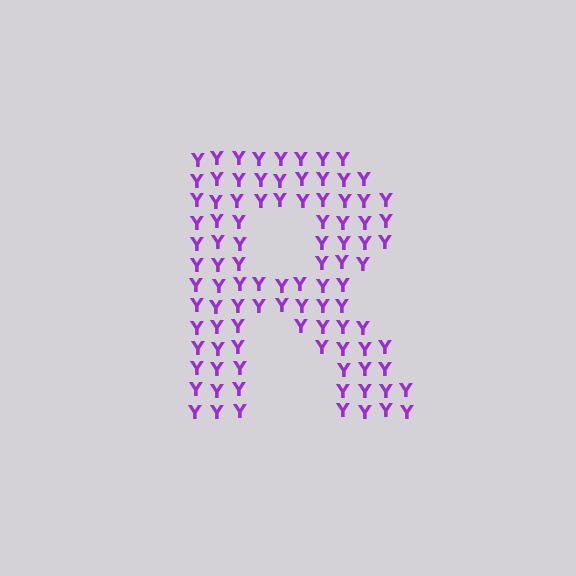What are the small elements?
The small elements are letter Y's.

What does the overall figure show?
The overall figure shows the letter R.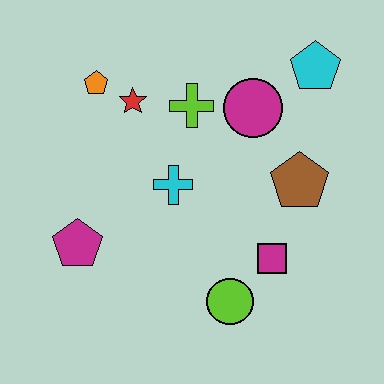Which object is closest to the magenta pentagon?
The cyan cross is closest to the magenta pentagon.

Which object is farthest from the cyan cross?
The cyan pentagon is farthest from the cyan cross.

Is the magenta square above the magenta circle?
No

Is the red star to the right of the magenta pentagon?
Yes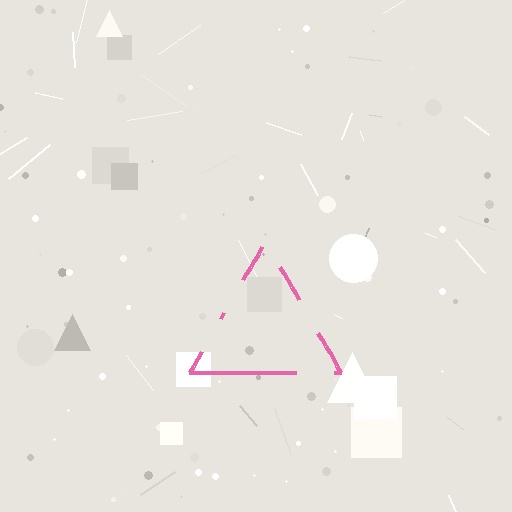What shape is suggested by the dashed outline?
The dashed outline suggests a triangle.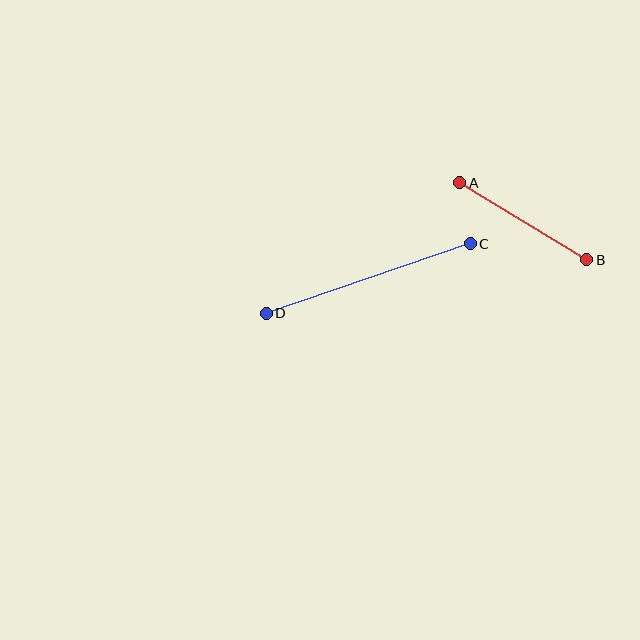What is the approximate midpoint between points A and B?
The midpoint is at approximately (523, 221) pixels.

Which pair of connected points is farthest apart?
Points C and D are farthest apart.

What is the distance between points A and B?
The distance is approximately 148 pixels.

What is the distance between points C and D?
The distance is approximately 216 pixels.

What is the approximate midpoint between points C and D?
The midpoint is at approximately (368, 278) pixels.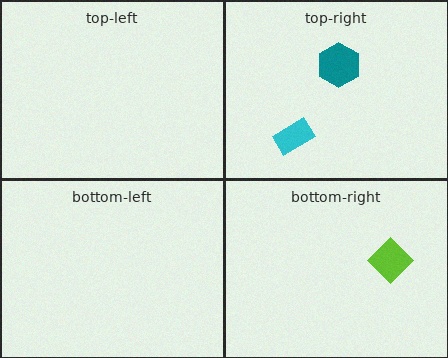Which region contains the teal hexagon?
The top-right region.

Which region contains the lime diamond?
The bottom-right region.